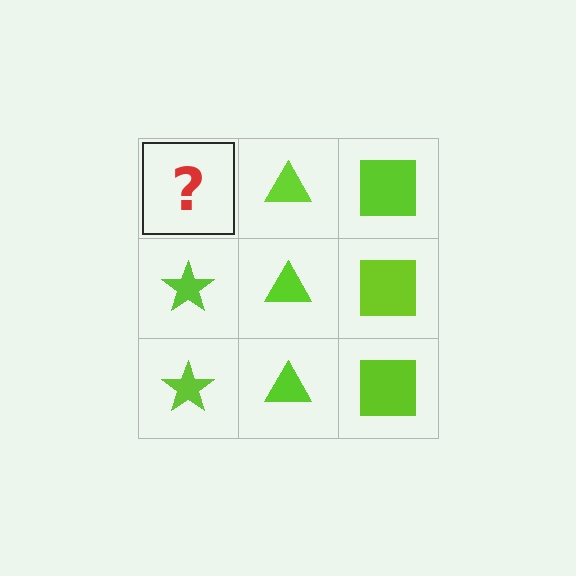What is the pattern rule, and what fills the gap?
The rule is that each column has a consistent shape. The gap should be filled with a lime star.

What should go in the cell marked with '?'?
The missing cell should contain a lime star.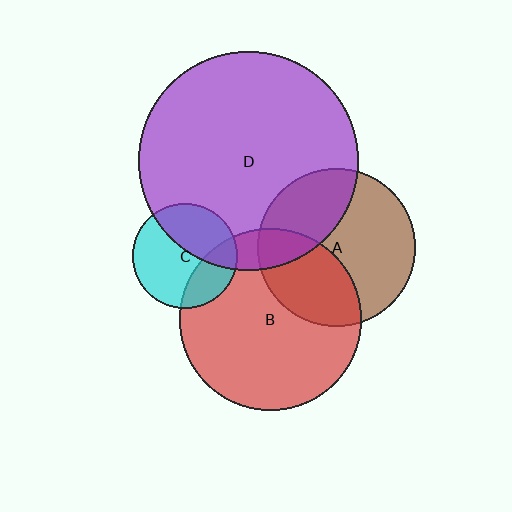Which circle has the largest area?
Circle D (purple).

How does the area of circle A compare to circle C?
Approximately 2.3 times.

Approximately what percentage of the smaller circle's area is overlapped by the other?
Approximately 40%.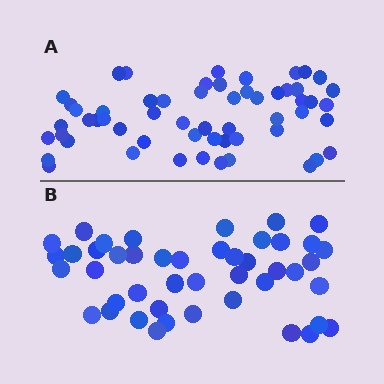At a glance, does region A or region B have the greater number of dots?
Region A (the top region) has more dots.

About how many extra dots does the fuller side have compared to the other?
Region A has roughly 12 or so more dots than region B.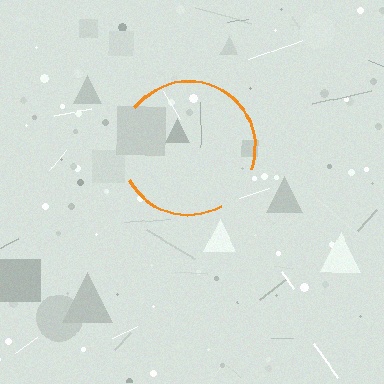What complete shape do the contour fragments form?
The contour fragments form a circle.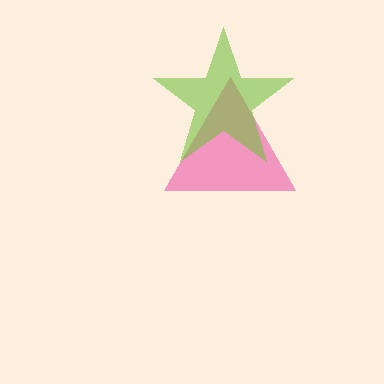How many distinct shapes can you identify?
There are 2 distinct shapes: a pink triangle, a lime star.